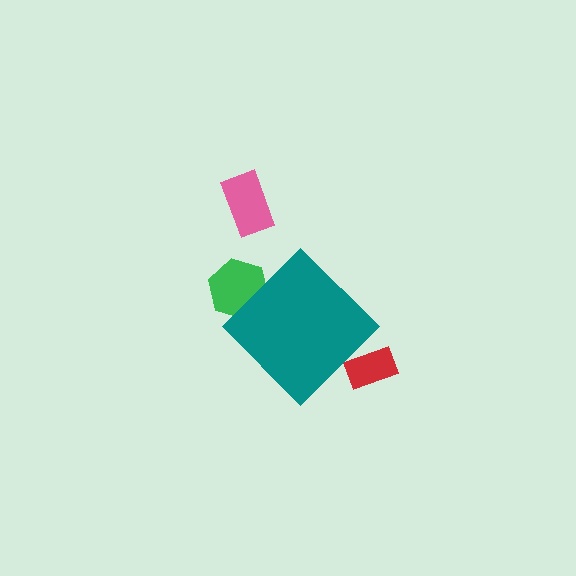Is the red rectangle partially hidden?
Yes, the red rectangle is partially hidden behind the teal diamond.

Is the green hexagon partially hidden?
Yes, the green hexagon is partially hidden behind the teal diamond.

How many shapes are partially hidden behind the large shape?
2 shapes are partially hidden.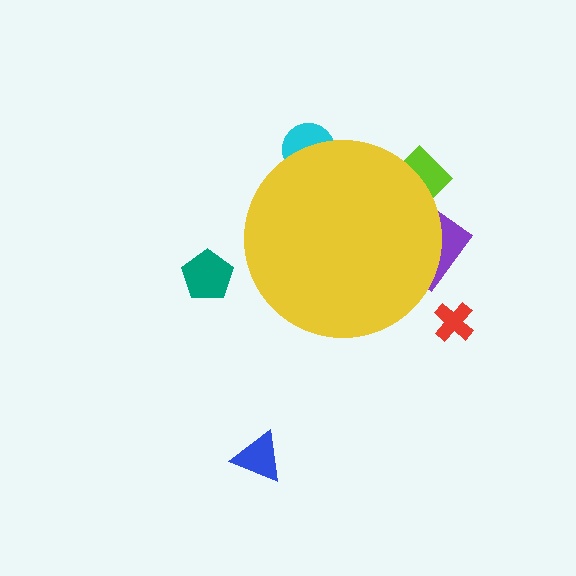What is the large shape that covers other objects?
A yellow circle.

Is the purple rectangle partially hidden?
Yes, the purple rectangle is partially hidden behind the yellow circle.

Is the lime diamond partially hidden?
Yes, the lime diamond is partially hidden behind the yellow circle.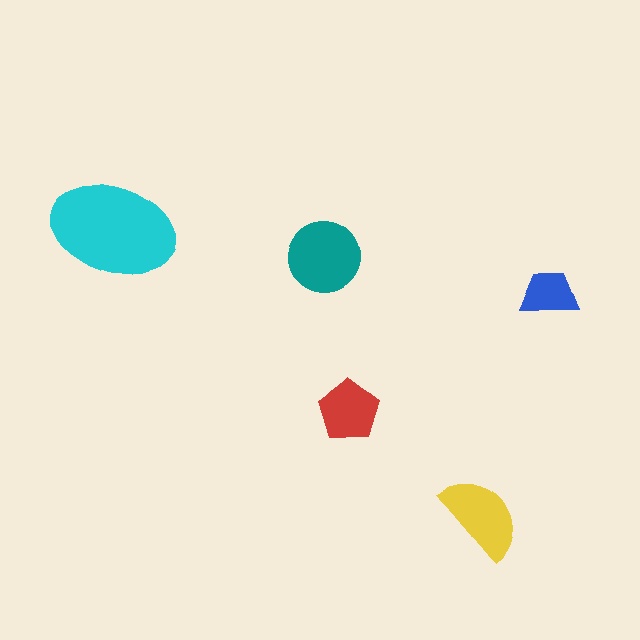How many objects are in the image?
There are 5 objects in the image.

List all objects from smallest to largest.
The blue trapezoid, the red pentagon, the yellow semicircle, the teal circle, the cyan ellipse.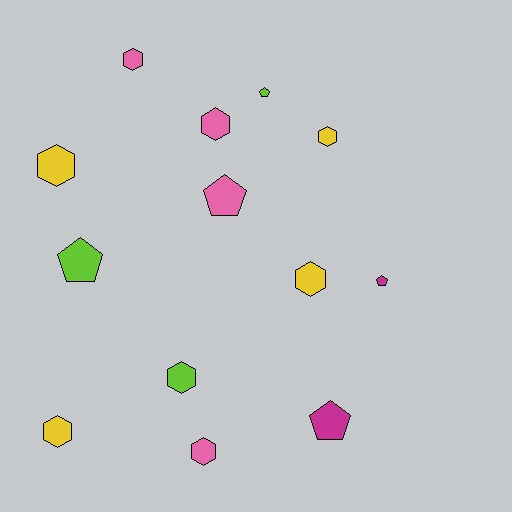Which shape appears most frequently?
Hexagon, with 8 objects.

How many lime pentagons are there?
There are 2 lime pentagons.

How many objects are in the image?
There are 13 objects.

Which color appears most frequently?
Pink, with 4 objects.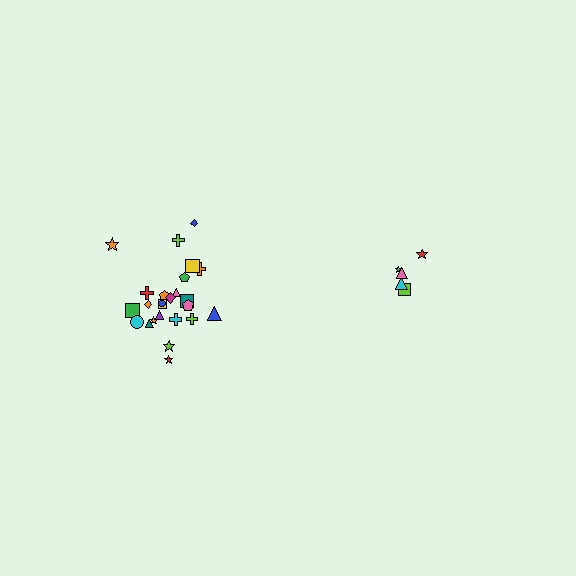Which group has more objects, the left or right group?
The left group.